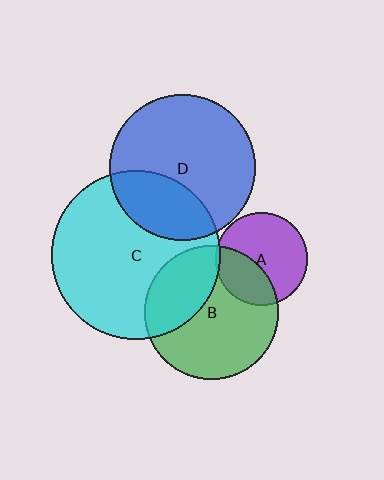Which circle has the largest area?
Circle C (cyan).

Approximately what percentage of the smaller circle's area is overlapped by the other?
Approximately 5%.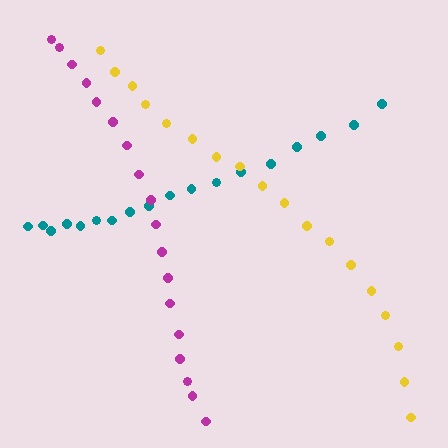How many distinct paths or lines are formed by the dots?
There are 3 distinct paths.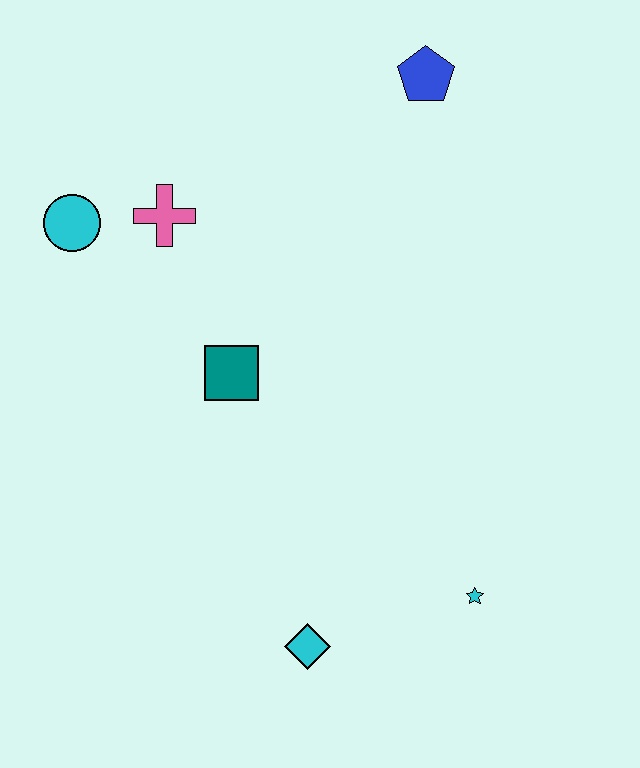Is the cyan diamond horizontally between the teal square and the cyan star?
Yes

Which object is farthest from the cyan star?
The cyan circle is farthest from the cyan star.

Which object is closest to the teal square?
The pink cross is closest to the teal square.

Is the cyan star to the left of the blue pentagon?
No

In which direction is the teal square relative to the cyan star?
The teal square is to the left of the cyan star.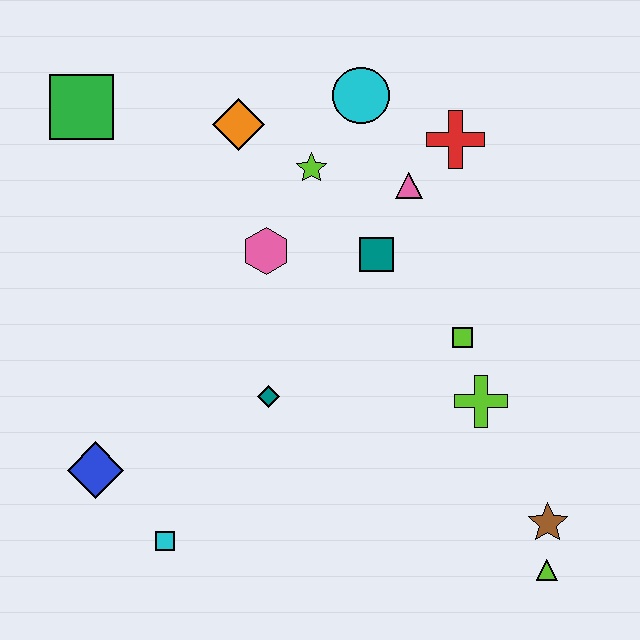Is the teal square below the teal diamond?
No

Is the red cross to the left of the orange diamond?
No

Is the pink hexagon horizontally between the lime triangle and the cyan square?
Yes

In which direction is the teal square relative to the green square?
The teal square is to the right of the green square.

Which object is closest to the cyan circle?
The lime star is closest to the cyan circle.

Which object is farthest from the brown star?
The green square is farthest from the brown star.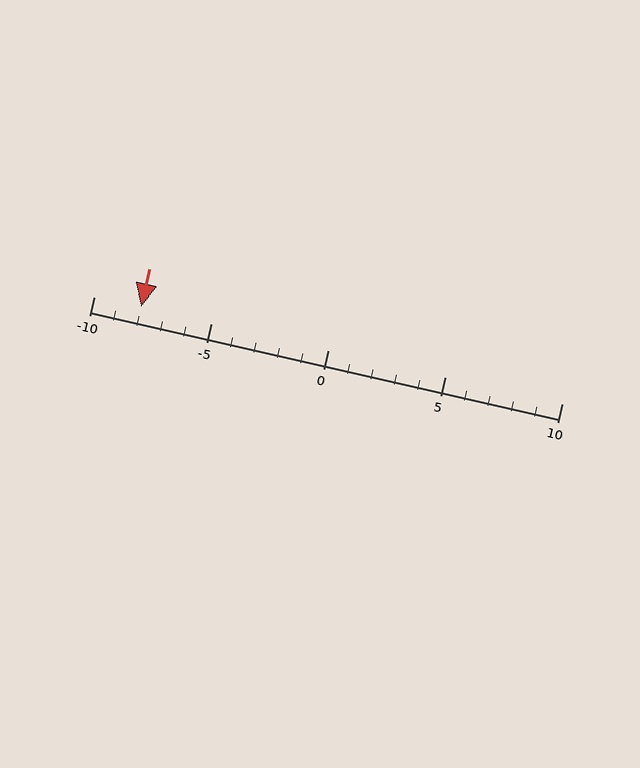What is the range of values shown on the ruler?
The ruler shows values from -10 to 10.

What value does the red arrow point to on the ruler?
The red arrow points to approximately -8.